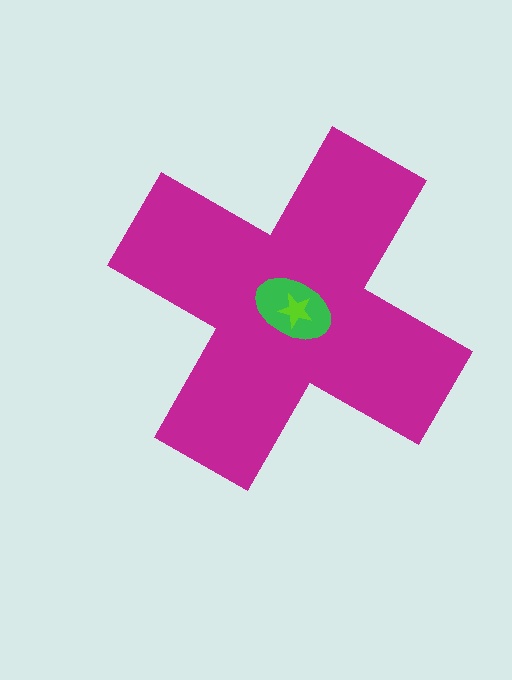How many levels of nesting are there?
3.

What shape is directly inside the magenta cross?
The green ellipse.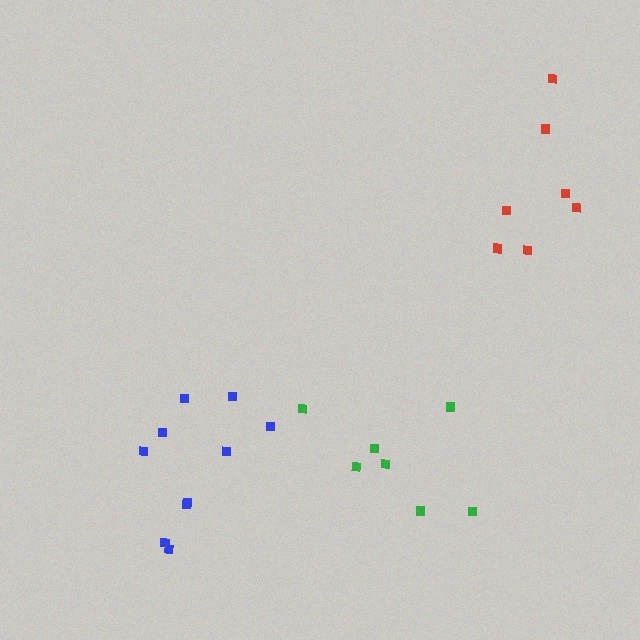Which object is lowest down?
The blue cluster is bottommost.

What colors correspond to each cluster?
The clusters are colored: blue, red, green.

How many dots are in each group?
Group 1: 10 dots, Group 2: 7 dots, Group 3: 7 dots (24 total).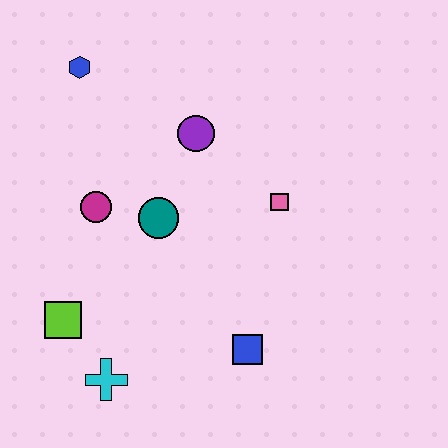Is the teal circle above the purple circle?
No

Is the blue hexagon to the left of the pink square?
Yes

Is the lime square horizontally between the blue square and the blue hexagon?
No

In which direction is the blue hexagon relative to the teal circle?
The blue hexagon is above the teal circle.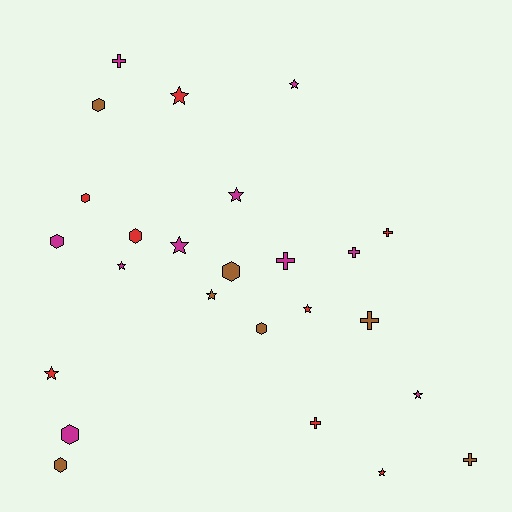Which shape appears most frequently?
Star, with 10 objects.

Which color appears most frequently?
Magenta, with 10 objects.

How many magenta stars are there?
There are 5 magenta stars.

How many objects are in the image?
There are 25 objects.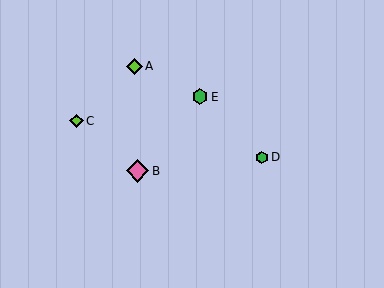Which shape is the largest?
The pink diamond (labeled B) is the largest.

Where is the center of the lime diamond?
The center of the lime diamond is at (77, 121).